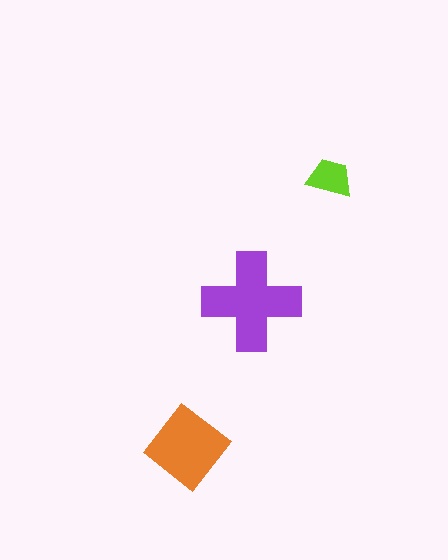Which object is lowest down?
The orange diamond is bottommost.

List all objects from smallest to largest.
The lime trapezoid, the orange diamond, the purple cross.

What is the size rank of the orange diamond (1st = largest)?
2nd.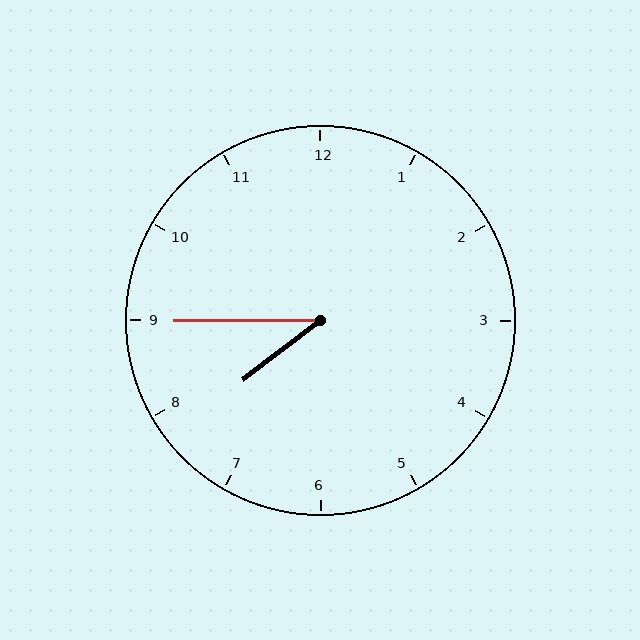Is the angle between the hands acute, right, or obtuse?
It is acute.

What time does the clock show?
7:45.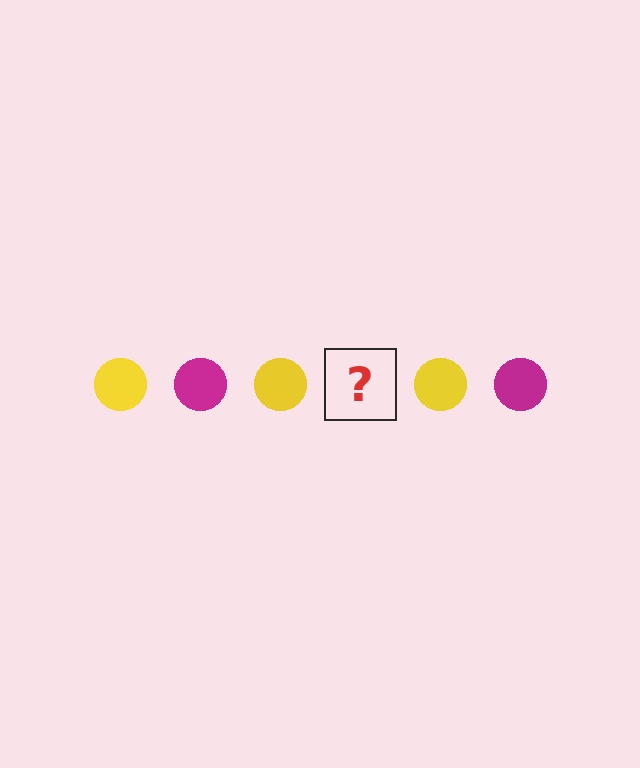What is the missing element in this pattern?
The missing element is a magenta circle.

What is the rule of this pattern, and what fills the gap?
The rule is that the pattern cycles through yellow, magenta circles. The gap should be filled with a magenta circle.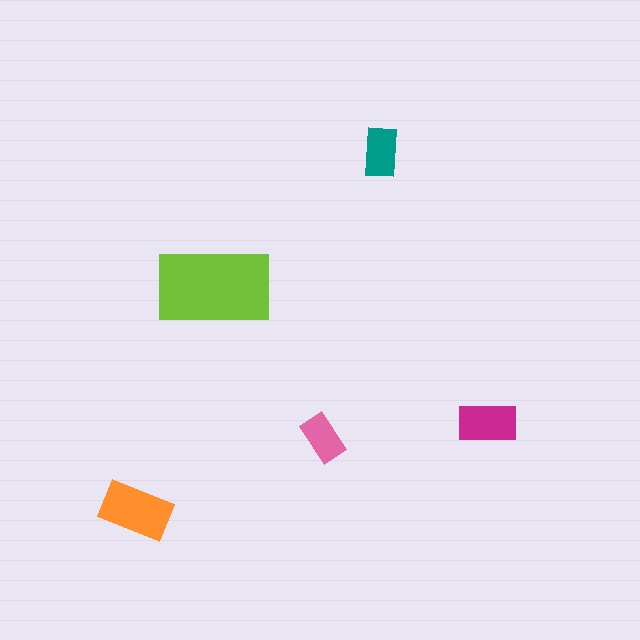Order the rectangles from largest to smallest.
the lime one, the orange one, the magenta one, the teal one, the pink one.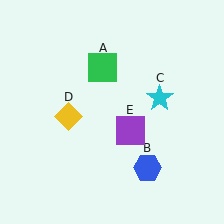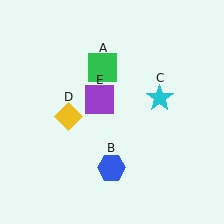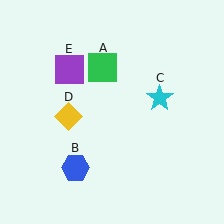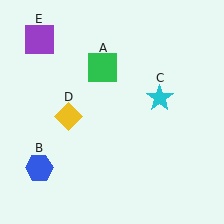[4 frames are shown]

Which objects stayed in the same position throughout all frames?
Green square (object A) and cyan star (object C) and yellow diamond (object D) remained stationary.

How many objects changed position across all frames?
2 objects changed position: blue hexagon (object B), purple square (object E).